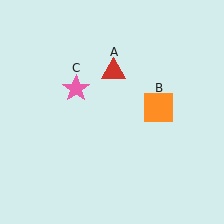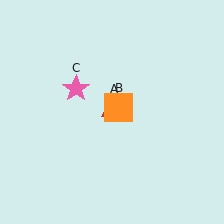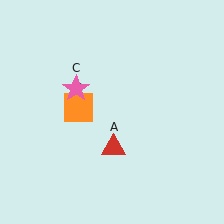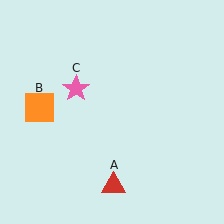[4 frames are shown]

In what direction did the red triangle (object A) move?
The red triangle (object A) moved down.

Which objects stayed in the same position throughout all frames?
Pink star (object C) remained stationary.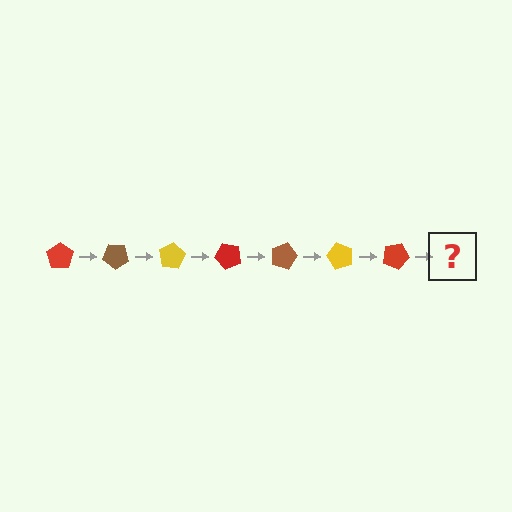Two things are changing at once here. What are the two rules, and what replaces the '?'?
The two rules are that it rotates 40 degrees each step and the color cycles through red, brown, and yellow. The '?' should be a brown pentagon, rotated 280 degrees from the start.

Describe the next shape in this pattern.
It should be a brown pentagon, rotated 280 degrees from the start.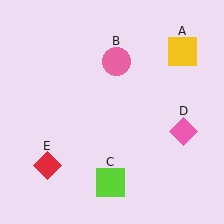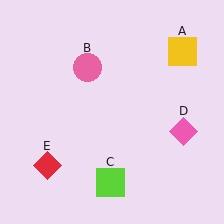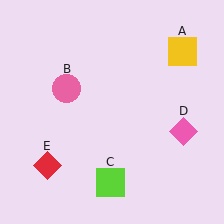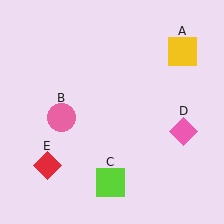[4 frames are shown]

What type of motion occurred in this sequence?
The pink circle (object B) rotated counterclockwise around the center of the scene.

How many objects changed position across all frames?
1 object changed position: pink circle (object B).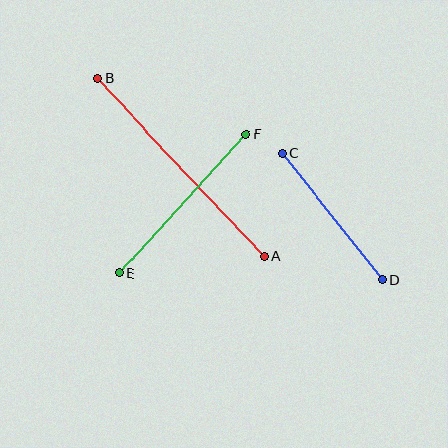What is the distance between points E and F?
The distance is approximately 188 pixels.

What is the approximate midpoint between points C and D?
The midpoint is at approximately (332, 217) pixels.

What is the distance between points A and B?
The distance is approximately 244 pixels.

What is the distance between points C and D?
The distance is approximately 160 pixels.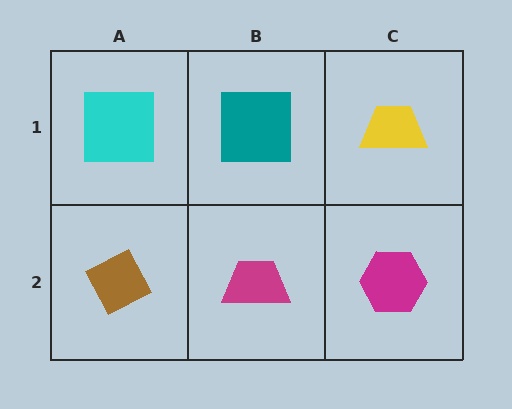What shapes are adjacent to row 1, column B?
A magenta trapezoid (row 2, column B), a cyan square (row 1, column A), a yellow trapezoid (row 1, column C).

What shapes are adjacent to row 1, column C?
A magenta hexagon (row 2, column C), a teal square (row 1, column B).